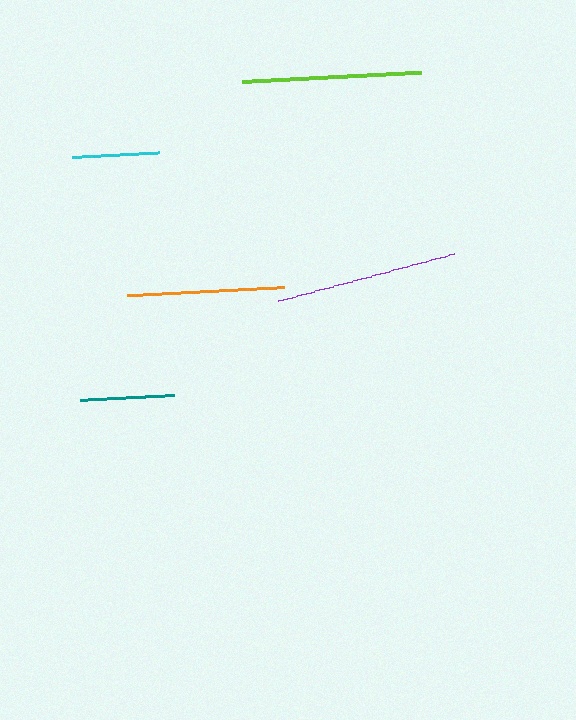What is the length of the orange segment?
The orange segment is approximately 157 pixels long.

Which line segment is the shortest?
The cyan line is the shortest at approximately 86 pixels.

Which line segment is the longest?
The purple line is the longest at approximately 182 pixels.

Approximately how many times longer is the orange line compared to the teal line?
The orange line is approximately 1.7 times the length of the teal line.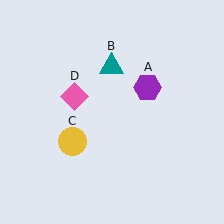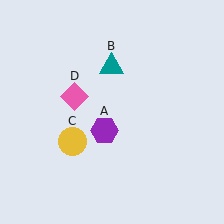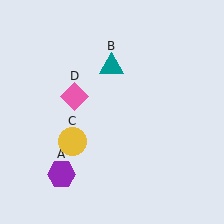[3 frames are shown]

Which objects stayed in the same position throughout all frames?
Teal triangle (object B) and yellow circle (object C) and pink diamond (object D) remained stationary.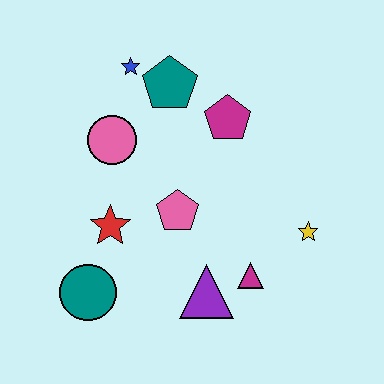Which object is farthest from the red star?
The yellow star is farthest from the red star.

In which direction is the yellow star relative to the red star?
The yellow star is to the right of the red star.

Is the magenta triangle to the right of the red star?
Yes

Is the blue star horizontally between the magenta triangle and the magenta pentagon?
No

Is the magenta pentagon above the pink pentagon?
Yes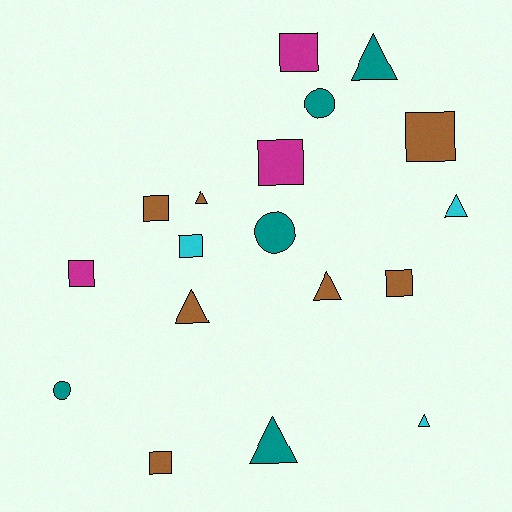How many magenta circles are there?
There are no magenta circles.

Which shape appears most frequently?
Square, with 8 objects.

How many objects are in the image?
There are 18 objects.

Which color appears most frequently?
Brown, with 7 objects.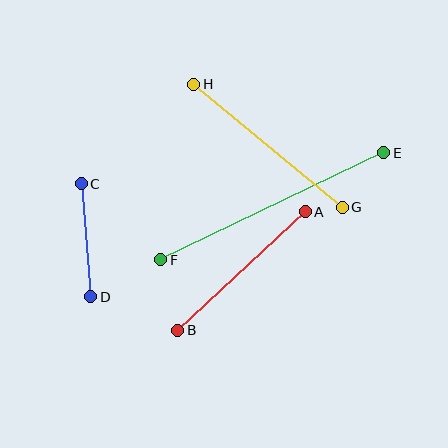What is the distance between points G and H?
The distance is approximately 193 pixels.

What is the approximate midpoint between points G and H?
The midpoint is at approximately (268, 146) pixels.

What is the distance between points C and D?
The distance is approximately 113 pixels.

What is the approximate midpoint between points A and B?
The midpoint is at approximately (241, 271) pixels.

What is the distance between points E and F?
The distance is approximately 247 pixels.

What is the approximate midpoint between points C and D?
The midpoint is at approximately (86, 240) pixels.